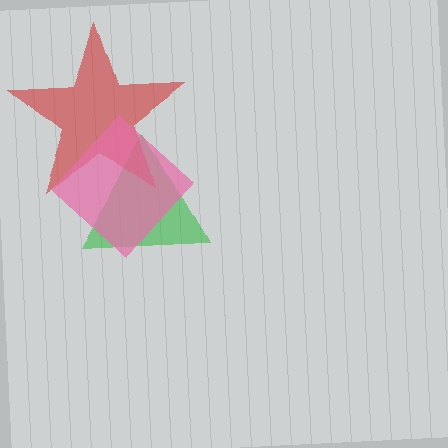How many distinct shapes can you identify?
There are 3 distinct shapes: a green triangle, a red star, a pink diamond.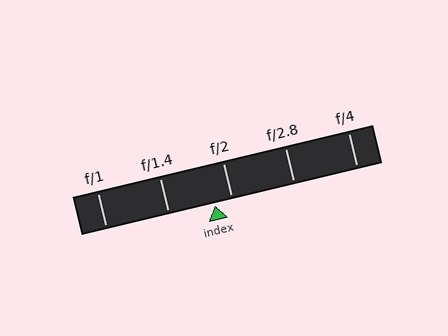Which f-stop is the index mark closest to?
The index mark is closest to f/2.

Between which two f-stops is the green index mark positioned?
The index mark is between f/1.4 and f/2.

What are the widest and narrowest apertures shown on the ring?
The widest aperture shown is f/1 and the narrowest is f/4.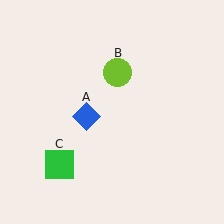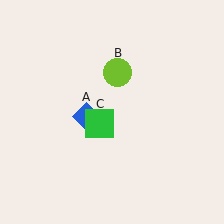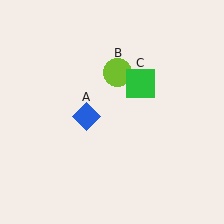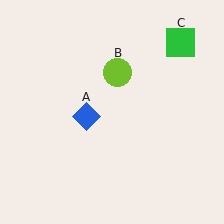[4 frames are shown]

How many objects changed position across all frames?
1 object changed position: green square (object C).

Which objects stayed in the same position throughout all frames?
Blue diamond (object A) and lime circle (object B) remained stationary.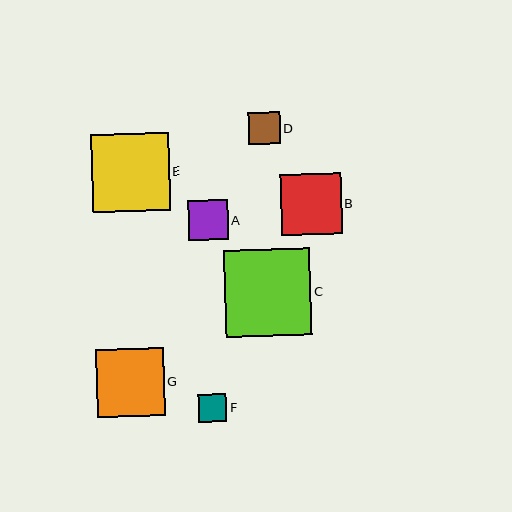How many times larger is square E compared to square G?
Square E is approximately 1.1 times the size of square G.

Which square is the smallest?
Square F is the smallest with a size of approximately 28 pixels.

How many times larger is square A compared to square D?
Square A is approximately 1.3 times the size of square D.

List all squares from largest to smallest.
From largest to smallest: C, E, G, B, A, D, F.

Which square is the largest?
Square C is the largest with a size of approximately 86 pixels.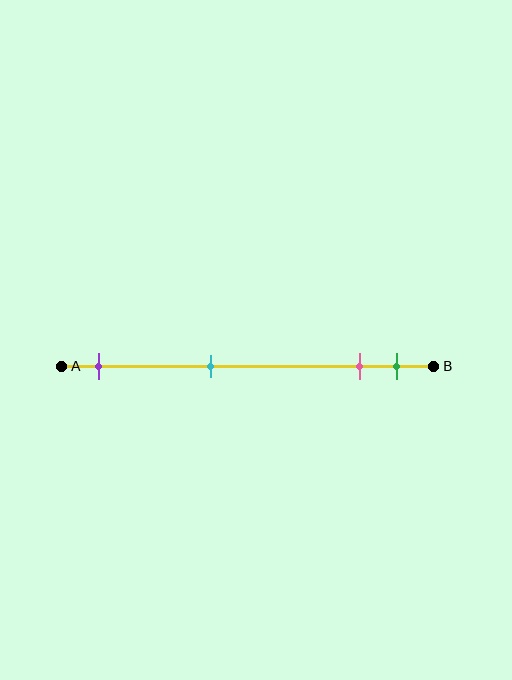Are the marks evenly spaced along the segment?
No, the marks are not evenly spaced.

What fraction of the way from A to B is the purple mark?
The purple mark is approximately 10% (0.1) of the way from A to B.